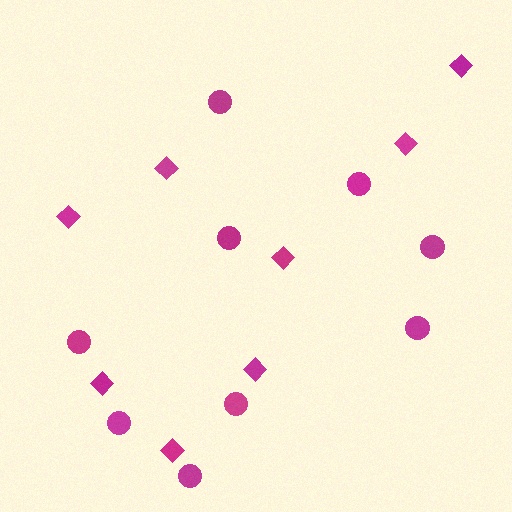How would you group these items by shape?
There are 2 groups: one group of circles (9) and one group of diamonds (8).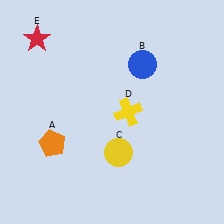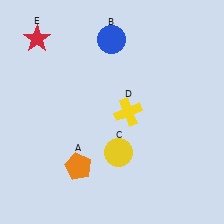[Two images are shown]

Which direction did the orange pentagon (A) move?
The orange pentagon (A) moved right.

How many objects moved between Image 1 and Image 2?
2 objects moved between the two images.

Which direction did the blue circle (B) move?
The blue circle (B) moved left.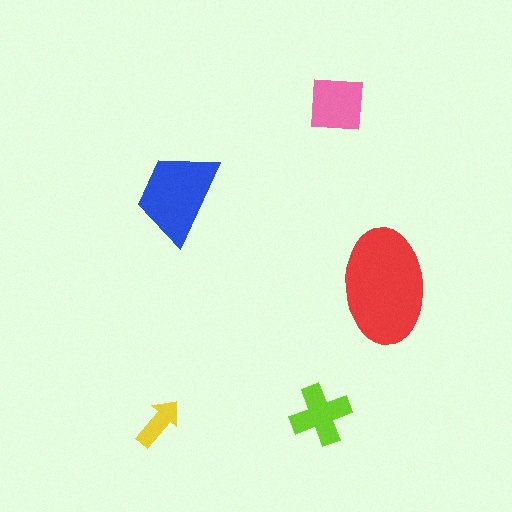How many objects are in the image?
There are 5 objects in the image.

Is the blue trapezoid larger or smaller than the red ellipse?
Smaller.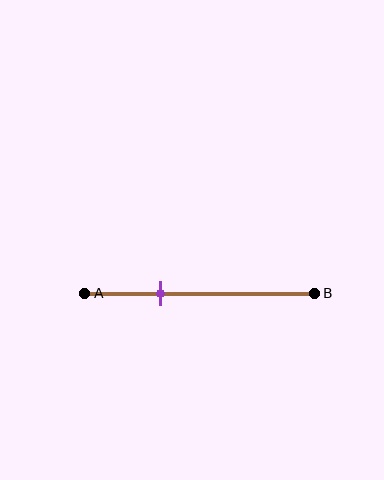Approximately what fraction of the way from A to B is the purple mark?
The purple mark is approximately 35% of the way from A to B.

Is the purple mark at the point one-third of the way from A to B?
Yes, the mark is approximately at the one-third point.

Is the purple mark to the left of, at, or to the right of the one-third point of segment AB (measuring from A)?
The purple mark is approximately at the one-third point of segment AB.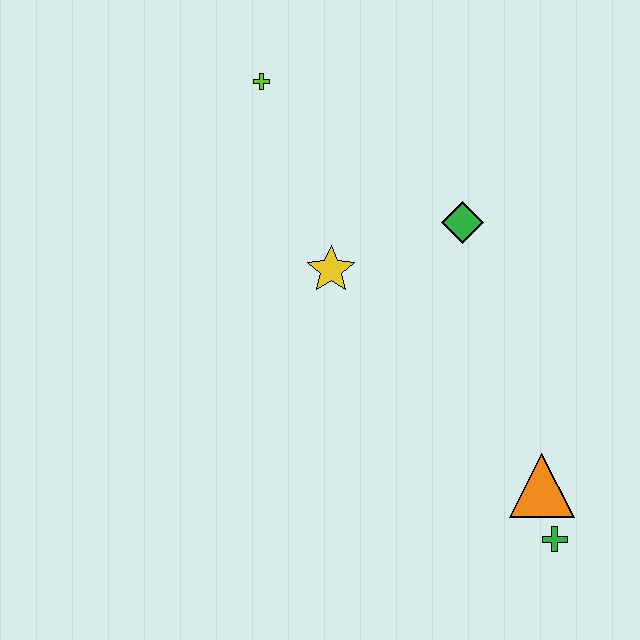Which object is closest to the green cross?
The orange triangle is closest to the green cross.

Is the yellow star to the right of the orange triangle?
No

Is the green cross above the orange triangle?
No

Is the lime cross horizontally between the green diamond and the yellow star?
No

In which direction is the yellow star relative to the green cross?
The yellow star is above the green cross.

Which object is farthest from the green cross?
The lime cross is farthest from the green cross.